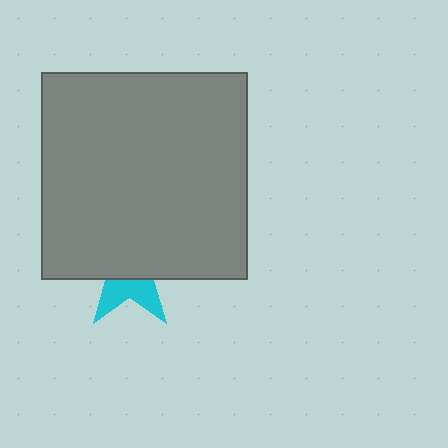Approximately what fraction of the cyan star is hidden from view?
Roughly 62% of the cyan star is hidden behind the gray square.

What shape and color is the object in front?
The object in front is a gray square.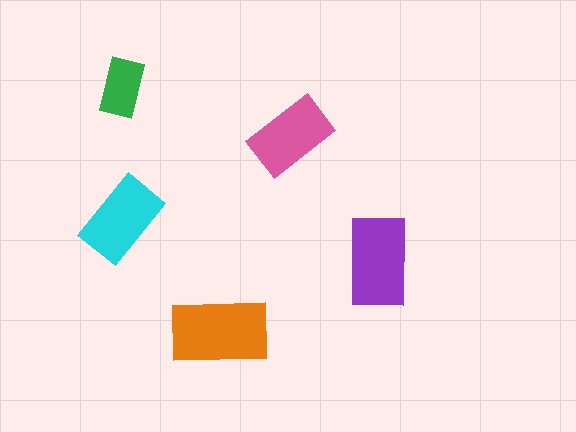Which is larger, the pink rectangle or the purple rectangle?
The purple one.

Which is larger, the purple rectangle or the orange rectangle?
The orange one.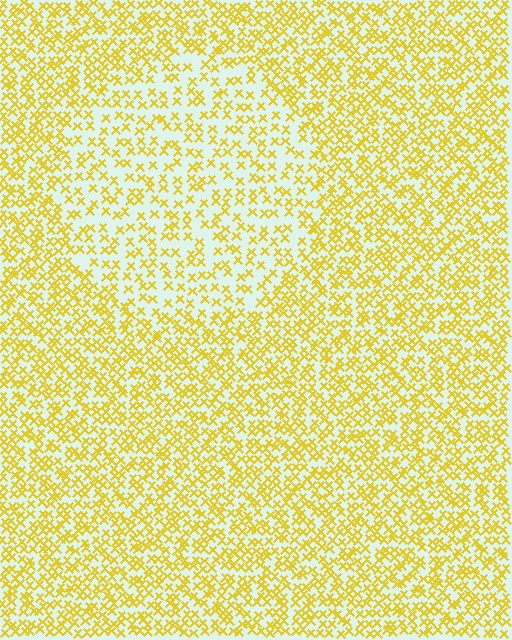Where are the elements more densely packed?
The elements are more densely packed outside the circle boundary.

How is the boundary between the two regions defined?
The boundary is defined by a change in element density (approximately 1.8x ratio). All elements are the same color, size, and shape.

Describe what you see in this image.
The image contains small yellow elements arranged at two different densities. A circle-shaped region is visible where the elements are less densely packed than the surrounding area.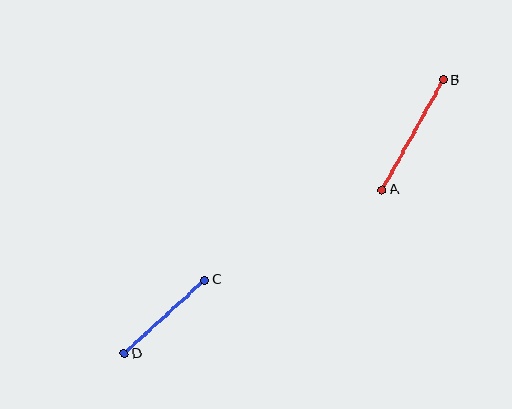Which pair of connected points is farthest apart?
Points A and B are farthest apart.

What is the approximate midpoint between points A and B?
The midpoint is at approximately (413, 135) pixels.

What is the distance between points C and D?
The distance is approximately 109 pixels.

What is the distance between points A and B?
The distance is approximately 126 pixels.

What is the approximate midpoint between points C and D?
The midpoint is at approximately (165, 317) pixels.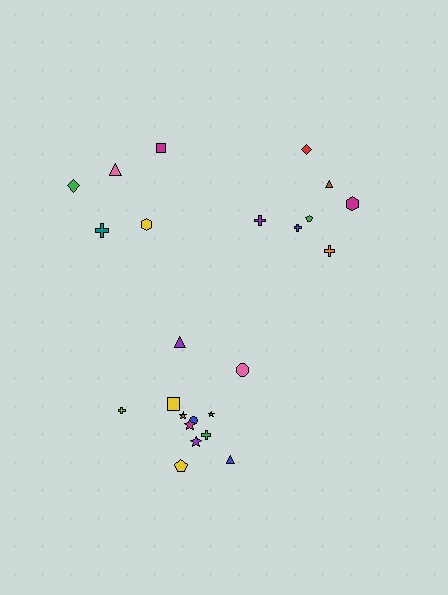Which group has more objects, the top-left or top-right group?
The top-right group.